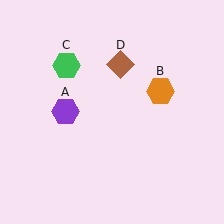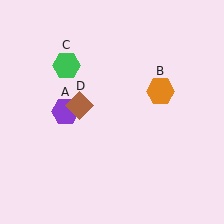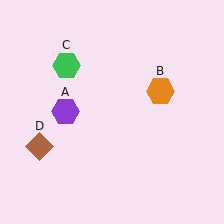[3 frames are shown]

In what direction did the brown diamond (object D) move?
The brown diamond (object D) moved down and to the left.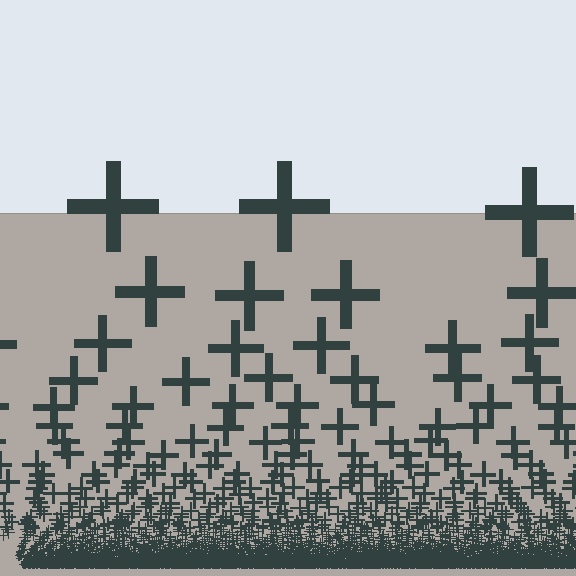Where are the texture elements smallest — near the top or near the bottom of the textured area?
Near the bottom.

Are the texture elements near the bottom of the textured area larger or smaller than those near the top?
Smaller. The gradient is inverted — elements near the bottom are smaller and denser.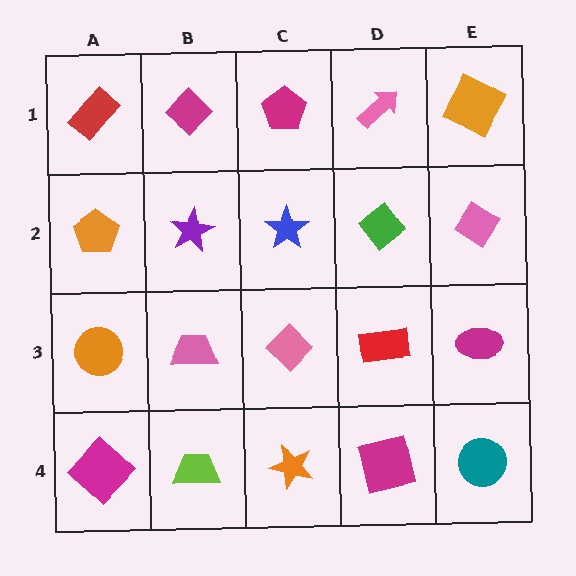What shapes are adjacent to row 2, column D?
A pink arrow (row 1, column D), a red rectangle (row 3, column D), a blue star (row 2, column C), a pink diamond (row 2, column E).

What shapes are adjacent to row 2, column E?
An orange square (row 1, column E), a magenta ellipse (row 3, column E), a green diamond (row 2, column D).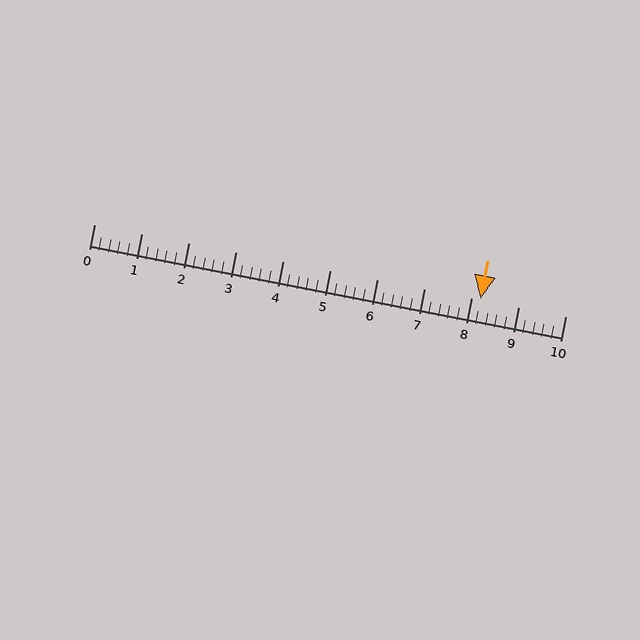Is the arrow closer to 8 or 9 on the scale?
The arrow is closer to 8.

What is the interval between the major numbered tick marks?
The major tick marks are spaced 1 units apart.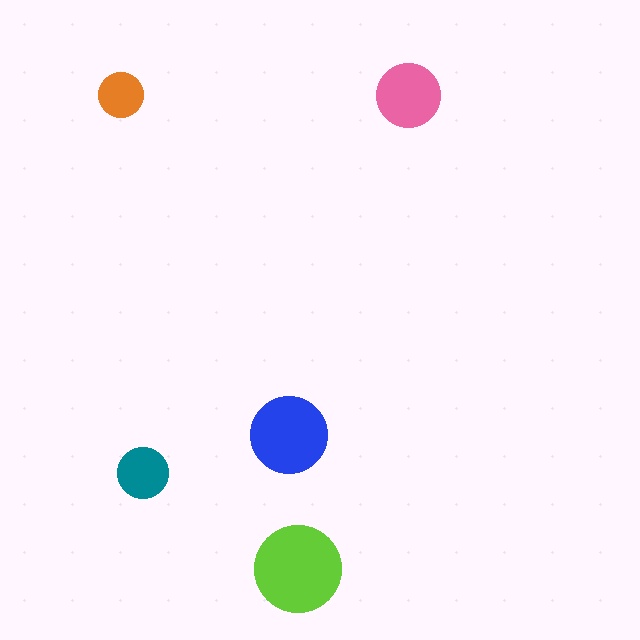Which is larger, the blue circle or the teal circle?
The blue one.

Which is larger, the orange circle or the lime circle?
The lime one.